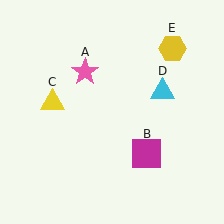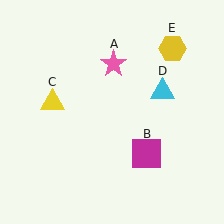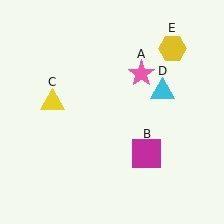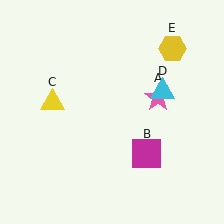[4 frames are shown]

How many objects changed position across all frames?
1 object changed position: pink star (object A).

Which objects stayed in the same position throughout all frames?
Magenta square (object B) and yellow triangle (object C) and cyan triangle (object D) and yellow hexagon (object E) remained stationary.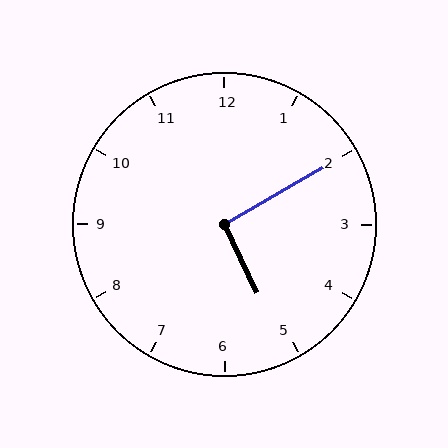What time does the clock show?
5:10.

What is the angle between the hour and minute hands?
Approximately 95 degrees.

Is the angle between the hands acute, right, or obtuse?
It is right.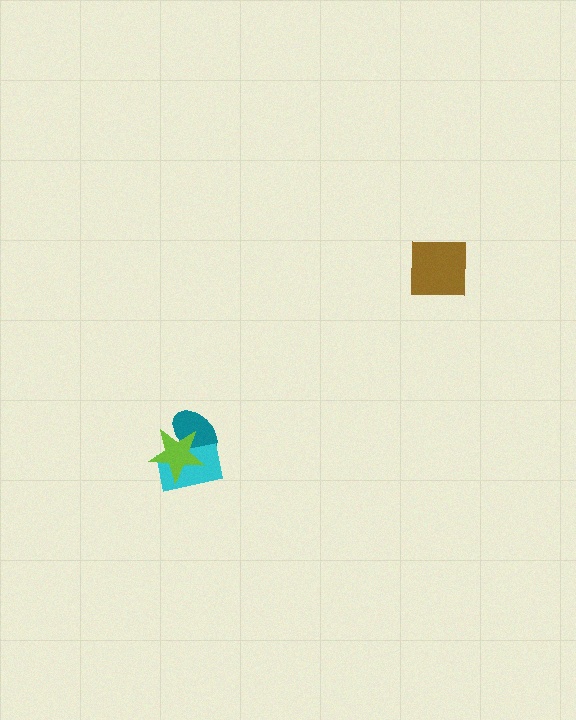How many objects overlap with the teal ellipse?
2 objects overlap with the teal ellipse.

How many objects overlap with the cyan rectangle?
2 objects overlap with the cyan rectangle.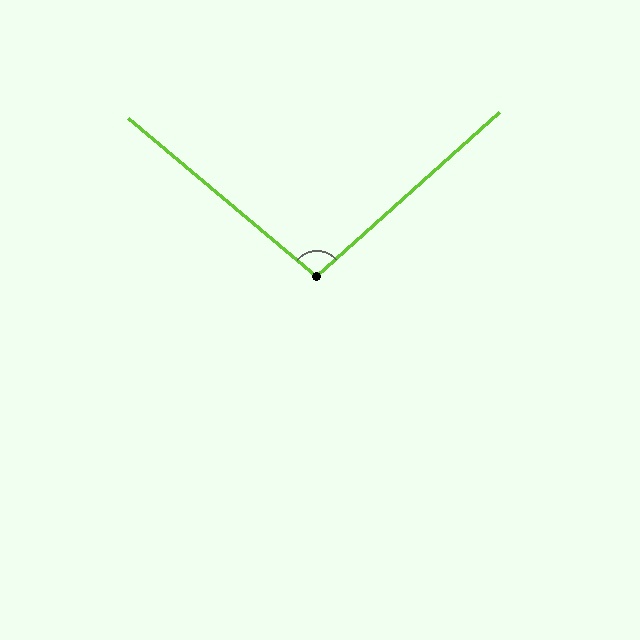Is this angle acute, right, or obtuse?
It is obtuse.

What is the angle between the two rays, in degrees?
Approximately 98 degrees.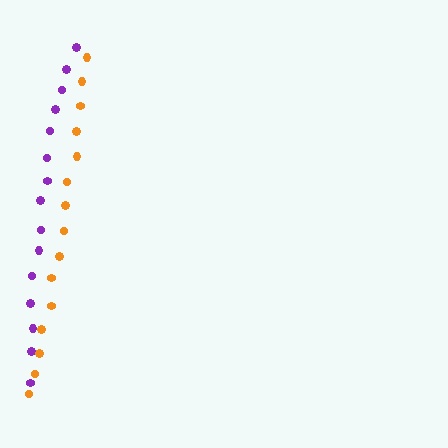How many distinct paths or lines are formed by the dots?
There are 2 distinct paths.